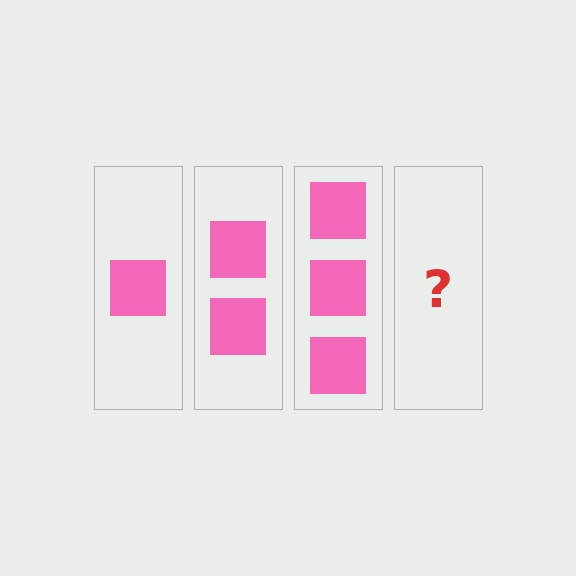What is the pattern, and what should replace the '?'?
The pattern is that each step adds one more square. The '?' should be 4 squares.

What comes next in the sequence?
The next element should be 4 squares.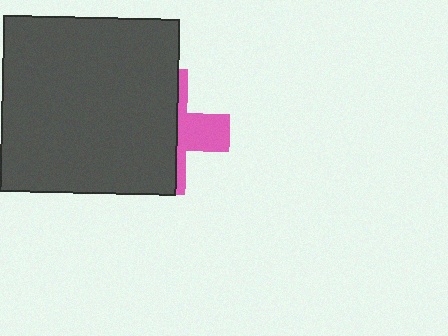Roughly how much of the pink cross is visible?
A small part of it is visible (roughly 33%).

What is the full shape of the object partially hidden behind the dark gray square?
The partially hidden object is a pink cross.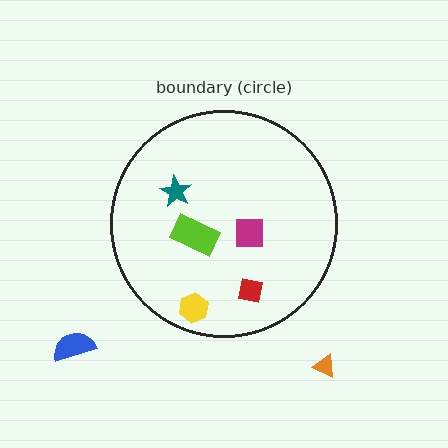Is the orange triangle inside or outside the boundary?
Outside.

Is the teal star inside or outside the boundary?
Inside.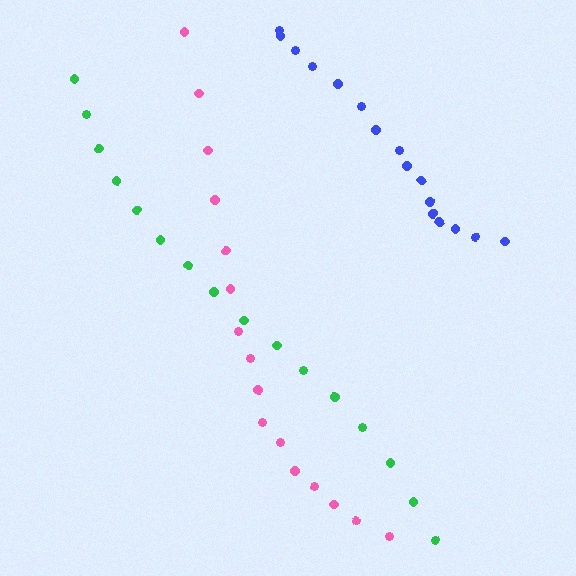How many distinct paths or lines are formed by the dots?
There are 3 distinct paths.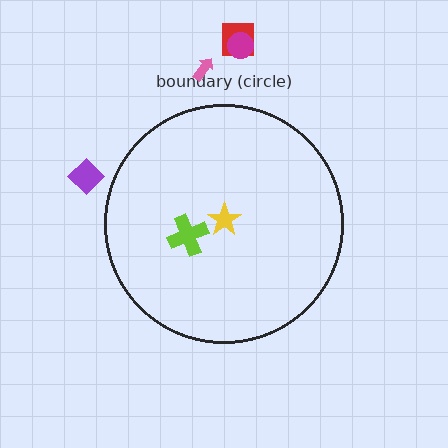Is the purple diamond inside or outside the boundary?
Outside.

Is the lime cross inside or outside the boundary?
Inside.